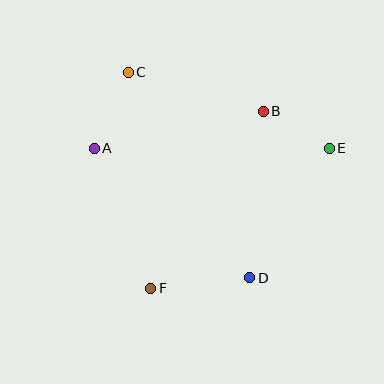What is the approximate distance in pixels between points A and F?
The distance between A and F is approximately 151 pixels.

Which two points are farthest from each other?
Points C and D are farthest from each other.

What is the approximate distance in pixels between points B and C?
The distance between B and C is approximately 141 pixels.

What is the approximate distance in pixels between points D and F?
The distance between D and F is approximately 100 pixels.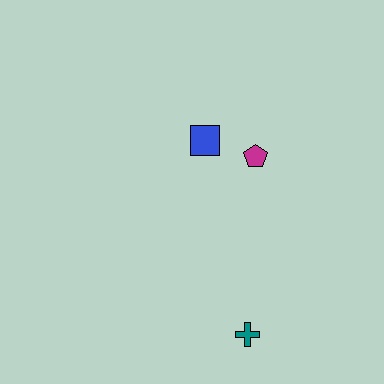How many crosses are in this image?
There is 1 cross.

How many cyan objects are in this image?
There are no cyan objects.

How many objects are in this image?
There are 3 objects.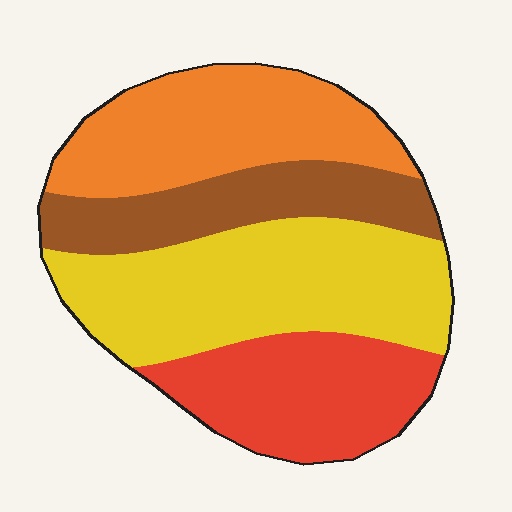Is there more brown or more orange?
Orange.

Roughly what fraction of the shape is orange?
Orange takes up between a sixth and a third of the shape.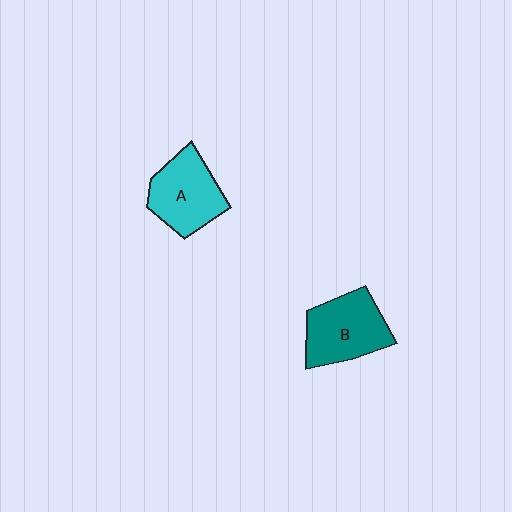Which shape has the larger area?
Shape B (teal).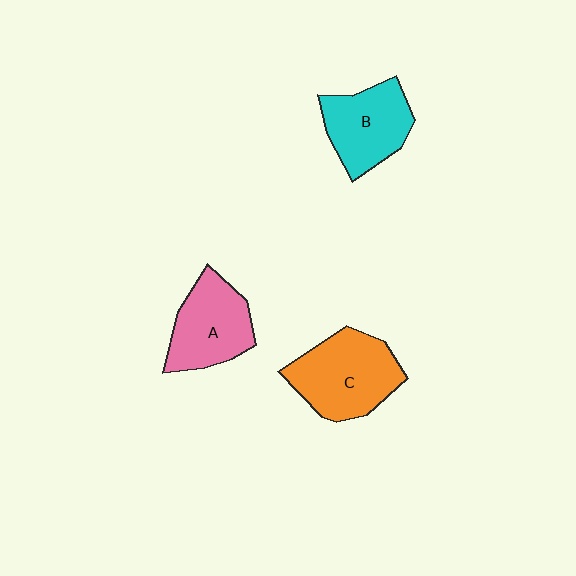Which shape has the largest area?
Shape C (orange).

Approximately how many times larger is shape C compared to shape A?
Approximately 1.2 times.